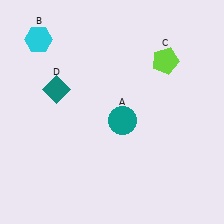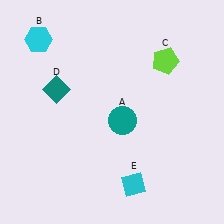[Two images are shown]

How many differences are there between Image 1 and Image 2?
There is 1 difference between the two images.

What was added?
A cyan diamond (E) was added in Image 2.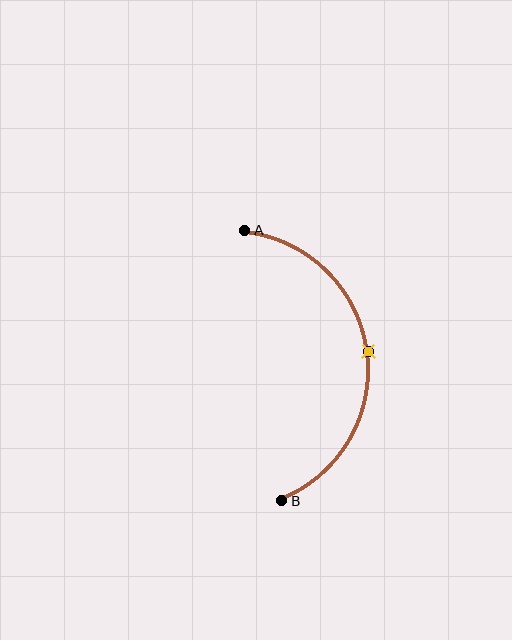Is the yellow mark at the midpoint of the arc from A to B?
Yes. The yellow mark lies on the arc at equal arc-length from both A and B — it is the arc midpoint.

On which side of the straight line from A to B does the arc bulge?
The arc bulges to the right of the straight line connecting A and B.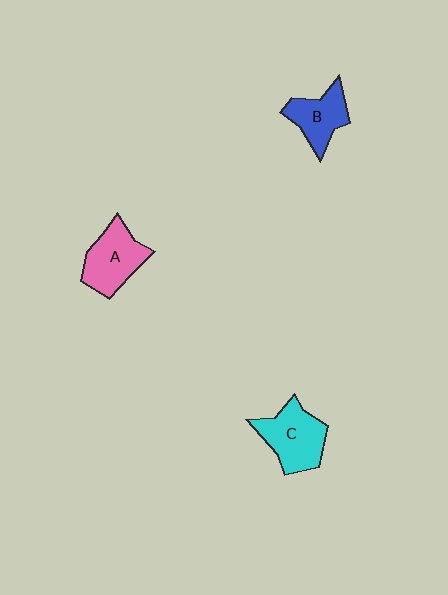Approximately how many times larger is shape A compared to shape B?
Approximately 1.2 times.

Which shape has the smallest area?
Shape B (blue).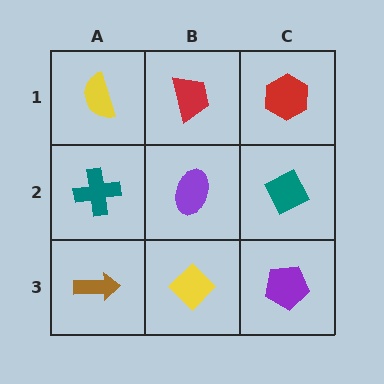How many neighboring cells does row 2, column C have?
3.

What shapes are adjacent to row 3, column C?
A teal diamond (row 2, column C), a yellow diamond (row 3, column B).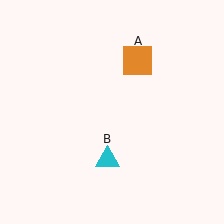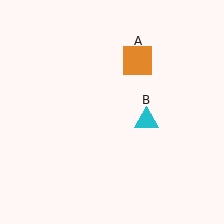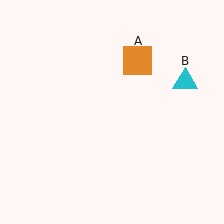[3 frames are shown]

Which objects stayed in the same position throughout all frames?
Orange square (object A) remained stationary.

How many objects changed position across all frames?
1 object changed position: cyan triangle (object B).